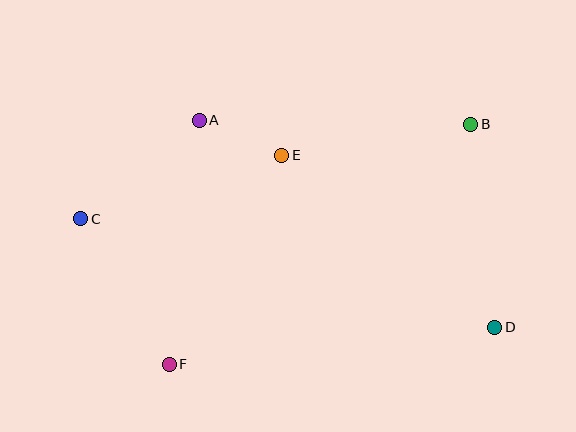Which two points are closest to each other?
Points A and E are closest to each other.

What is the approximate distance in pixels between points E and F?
The distance between E and F is approximately 238 pixels.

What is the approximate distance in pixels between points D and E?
The distance between D and E is approximately 274 pixels.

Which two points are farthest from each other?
Points C and D are farthest from each other.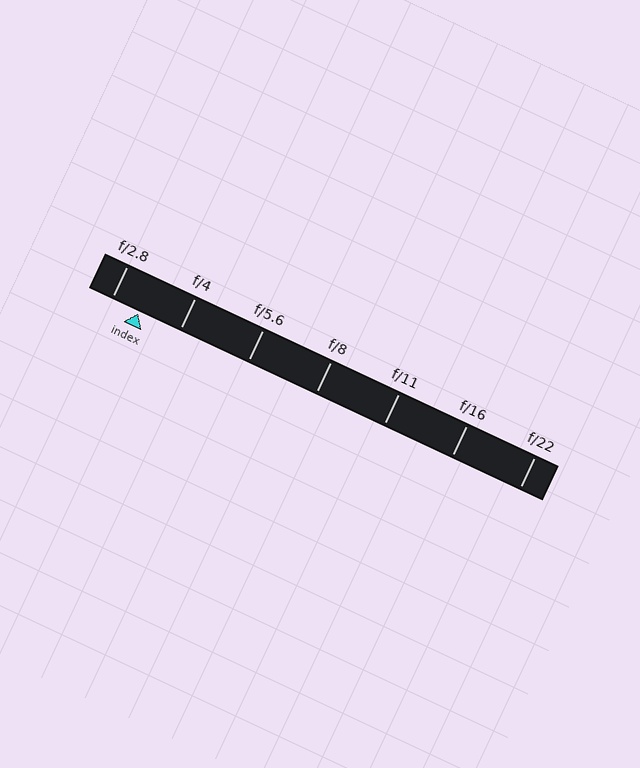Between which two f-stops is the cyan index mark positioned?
The index mark is between f/2.8 and f/4.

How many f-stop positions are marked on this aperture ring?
There are 7 f-stop positions marked.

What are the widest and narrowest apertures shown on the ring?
The widest aperture shown is f/2.8 and the narrowest is f/22.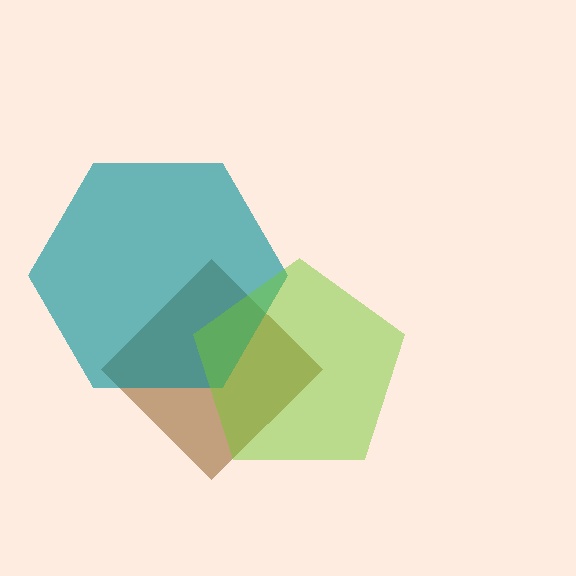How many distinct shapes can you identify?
There are 3 distinct shapes: a brown diamond, a teal hexagon, a lime pentagon.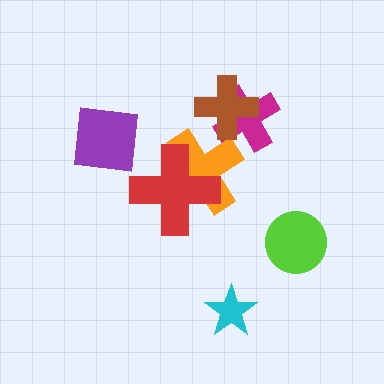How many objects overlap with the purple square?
0 objects overlap with the purple square.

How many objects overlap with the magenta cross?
1 object overlaps with the magenta cross.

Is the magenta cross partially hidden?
Yes, it is partially covered by another shape.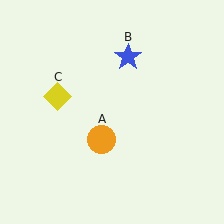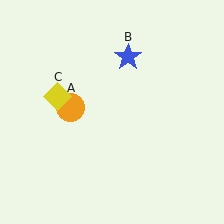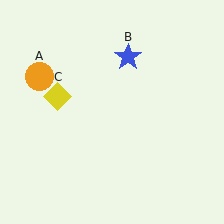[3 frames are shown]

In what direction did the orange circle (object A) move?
The orange circle (object A) moved up and to the left.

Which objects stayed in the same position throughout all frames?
Blue star (object B) and yellow diamond (object C) remained stationary.